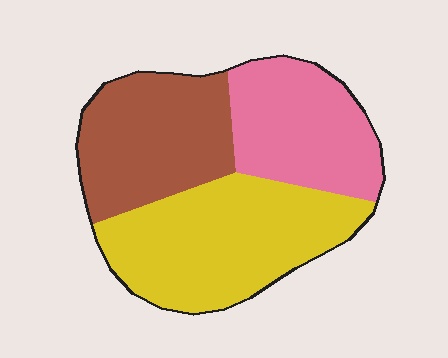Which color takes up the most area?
Yellow, at roughly 40%.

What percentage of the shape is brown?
Brown covers roughly 30% of the shape.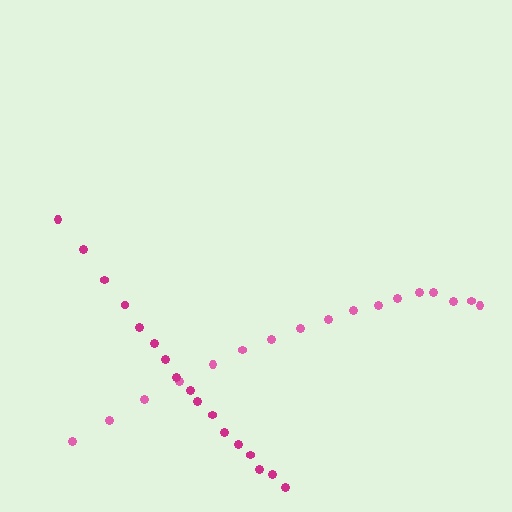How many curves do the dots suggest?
There are 2 distinct paths.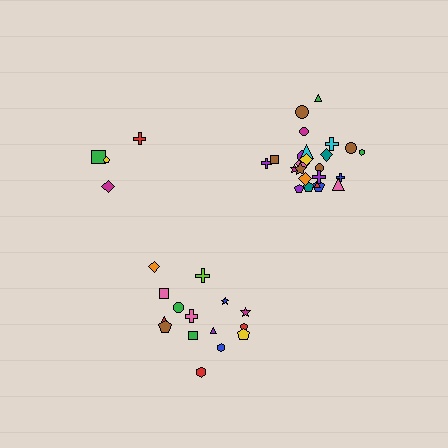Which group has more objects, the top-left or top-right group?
The top-right group.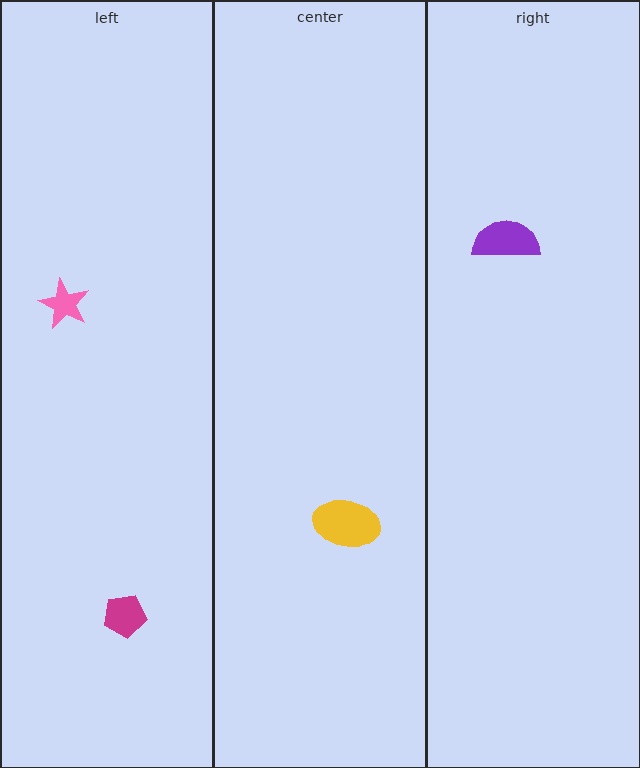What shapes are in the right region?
The purple semicircle.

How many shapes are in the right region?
1.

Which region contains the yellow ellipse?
The center region.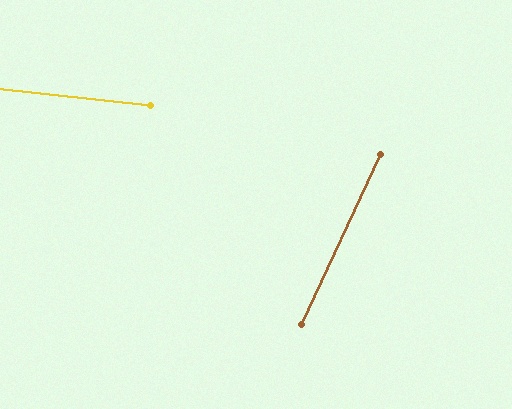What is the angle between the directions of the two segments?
Approximately 71 degrees.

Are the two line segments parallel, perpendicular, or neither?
Neither parallel nor perpendicular — they differ by about 71°.